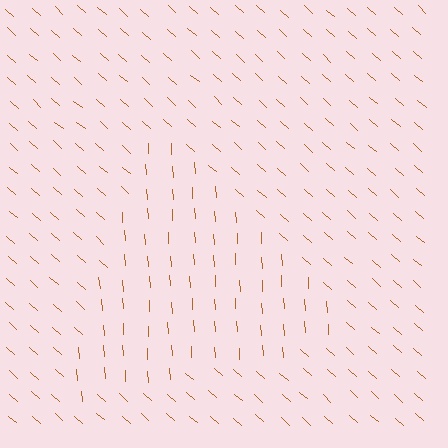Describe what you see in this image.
The image is filled with small brown line segments. A triangle region in the image has lines oriented differently from the surrounding lines, creating a visible texture boundary.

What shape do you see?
I see a triangle.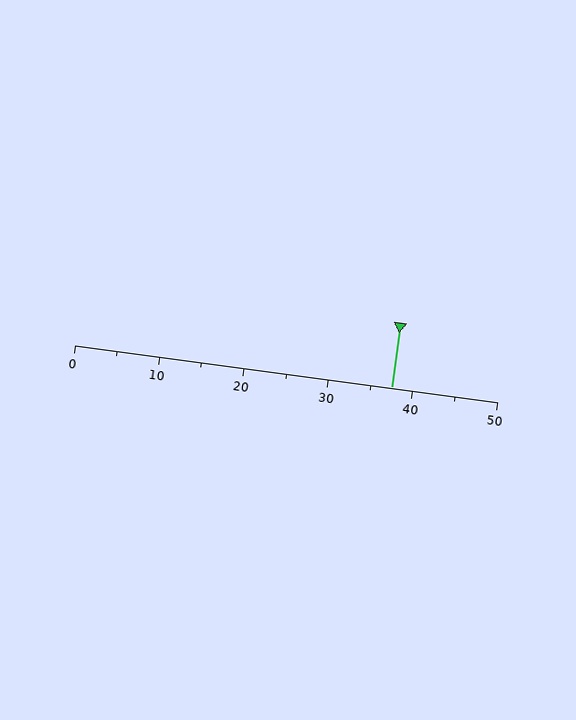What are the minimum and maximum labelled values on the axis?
The axis runs from 0 to 50.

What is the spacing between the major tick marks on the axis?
The major ticks are spaced 10 apart.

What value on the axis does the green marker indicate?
The marker indicates approximately 37.5.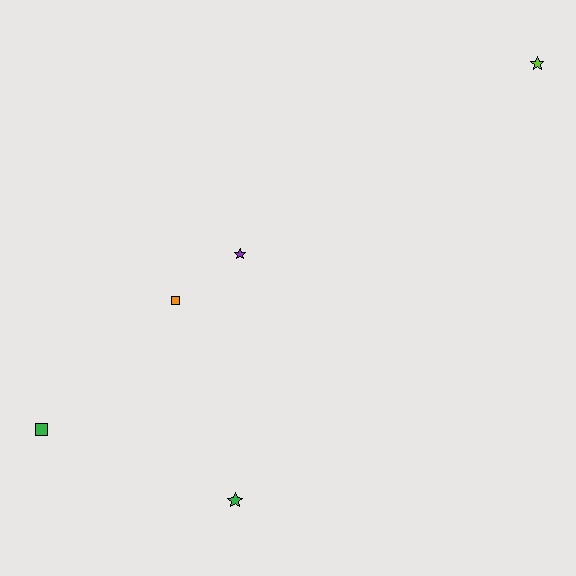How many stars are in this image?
There are 3 stars.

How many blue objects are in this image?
There are no blue objects.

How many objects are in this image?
There are 5 objects.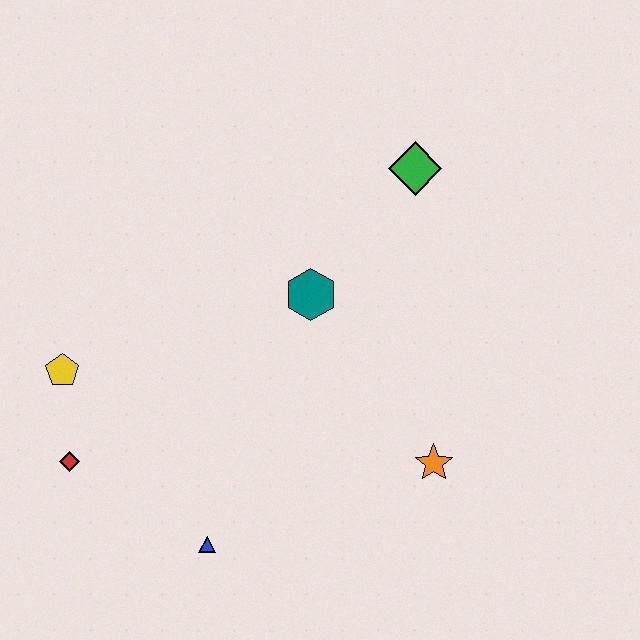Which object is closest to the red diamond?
The yellow pentagon is closest to the red diamond.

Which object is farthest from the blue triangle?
The green diamond is farthest from the blue triangle.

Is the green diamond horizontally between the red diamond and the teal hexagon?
No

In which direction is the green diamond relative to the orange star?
The green diamond is above the orange star.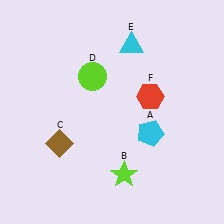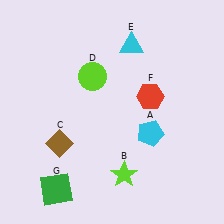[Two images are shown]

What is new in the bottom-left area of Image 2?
A green square (G) was added in the bottom-left area of Image 2.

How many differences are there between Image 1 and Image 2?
There is 1 difference between the two images.